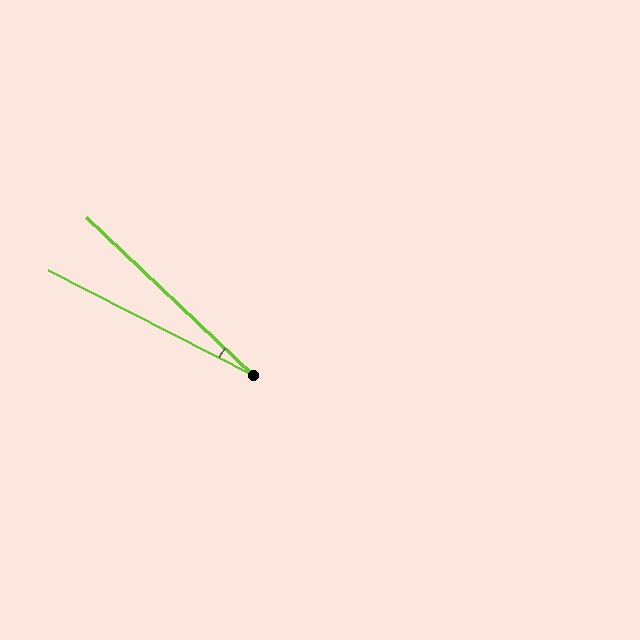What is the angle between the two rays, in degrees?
Approximately 16 degrees.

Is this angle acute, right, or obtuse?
It is acute.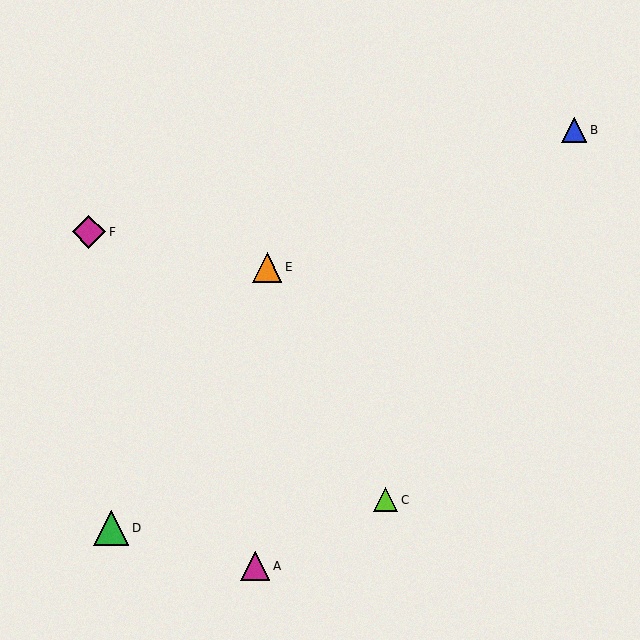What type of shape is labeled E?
Shape E is an orange triangle.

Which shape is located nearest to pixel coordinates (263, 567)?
The magenta triangle (labeled A) at (255, 566) is nearest to that location.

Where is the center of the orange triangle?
The center of the orange triangle is at (267, 267).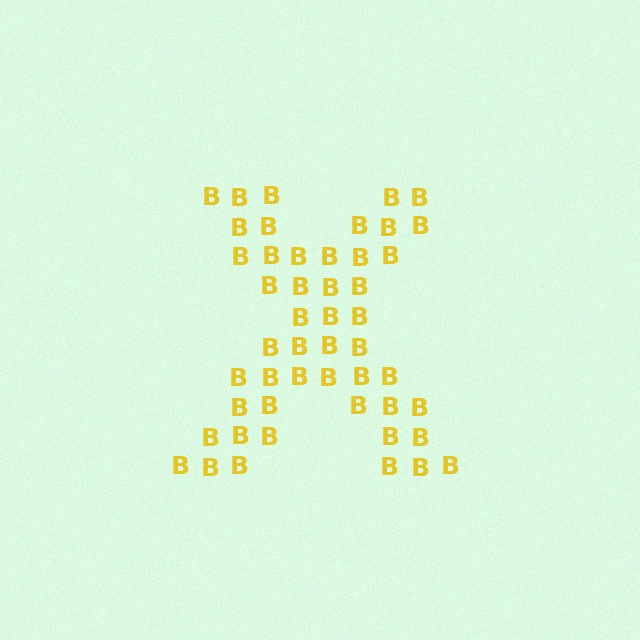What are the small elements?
The small elements are letter B's.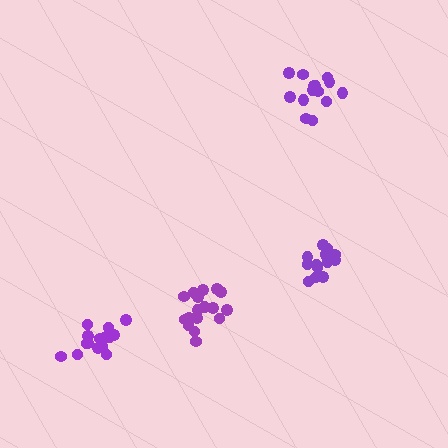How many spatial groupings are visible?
There are 4 spatial groupings.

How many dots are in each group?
Group 1: 16 dots, Group 2: 14 dots, Group 3: 14 dots, Group 4: 17 dots (61 total).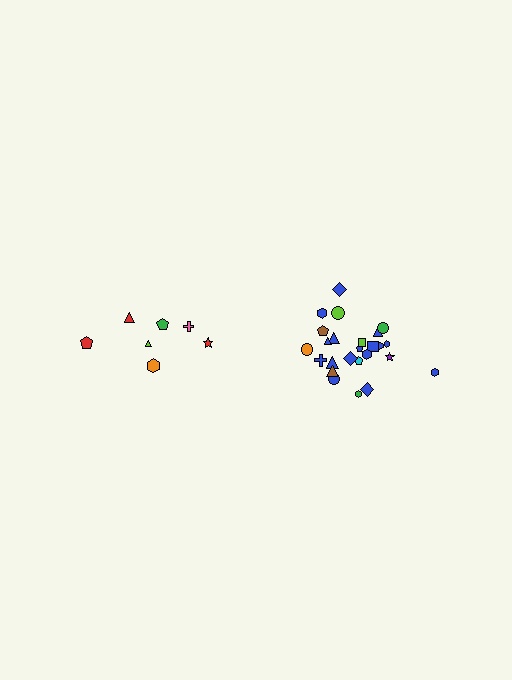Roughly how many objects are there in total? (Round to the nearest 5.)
Roughly 30 objects in total.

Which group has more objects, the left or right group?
The right group.